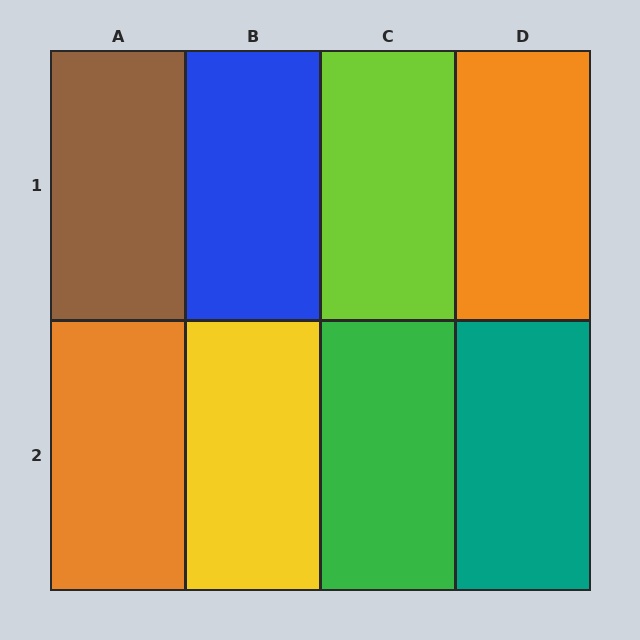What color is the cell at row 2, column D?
Teal.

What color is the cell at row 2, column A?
Orange.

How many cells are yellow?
1 cell is yellow.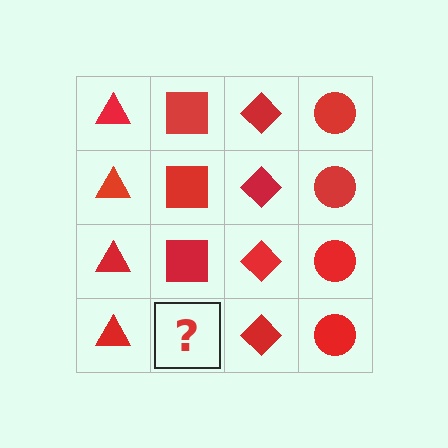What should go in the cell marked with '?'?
The missing cell should contain a red square.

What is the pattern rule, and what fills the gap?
The rule is that each column has a consistent shape. The gap should be filled with a red square.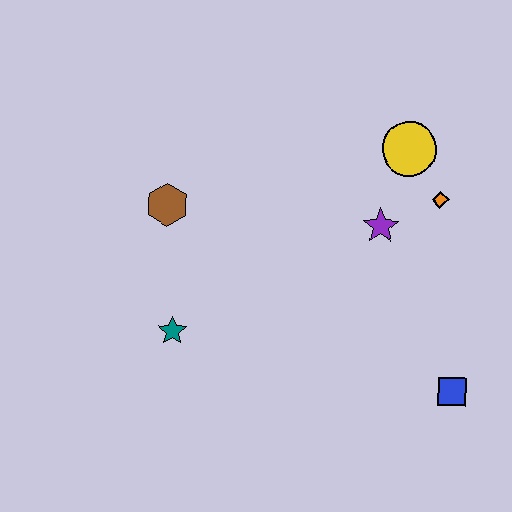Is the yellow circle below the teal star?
No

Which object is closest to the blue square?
The purple star is closest to the blue square.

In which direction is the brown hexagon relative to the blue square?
The brown hexagon is to the left of the blue square.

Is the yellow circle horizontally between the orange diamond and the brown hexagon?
Yes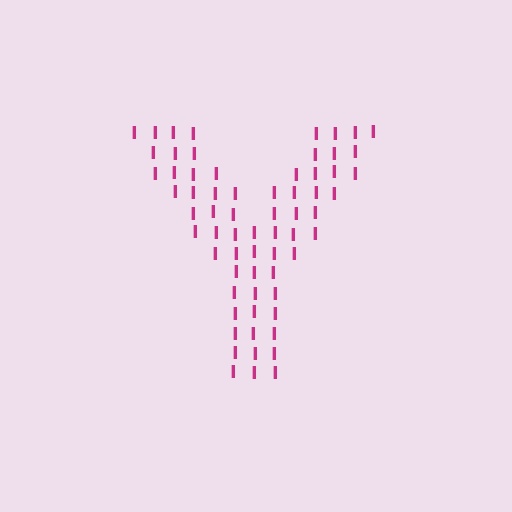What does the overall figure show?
The overall figure shows the letter Y.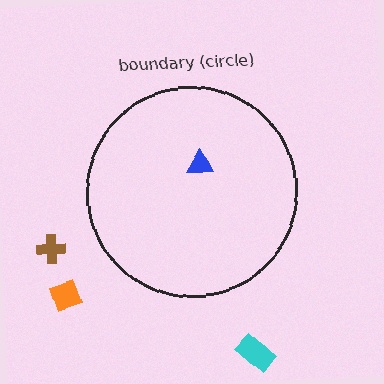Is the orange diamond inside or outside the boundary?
Outside.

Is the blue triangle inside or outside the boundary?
Inside.